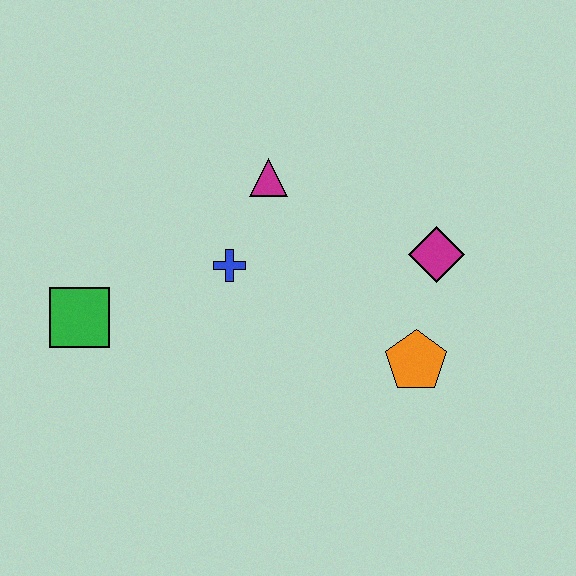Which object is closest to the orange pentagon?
The magenta diamond is closest to the orange pentagon.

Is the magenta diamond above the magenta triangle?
No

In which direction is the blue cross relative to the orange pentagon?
The blue cross is to the left of the orange pentagon.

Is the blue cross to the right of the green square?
Yes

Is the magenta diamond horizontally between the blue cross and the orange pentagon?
No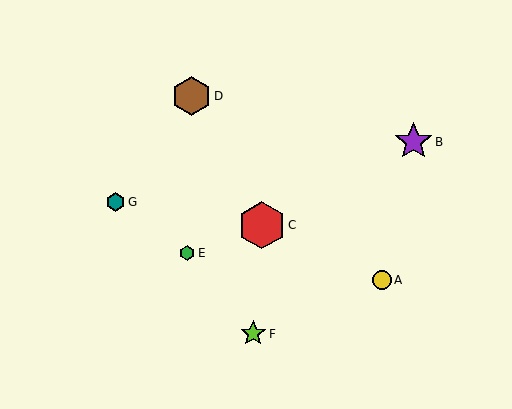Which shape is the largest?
The red hexagon (labeled C) is the largest.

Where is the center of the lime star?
The center of the lime star is at (253, 334).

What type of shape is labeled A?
Shape A is a yellow circle.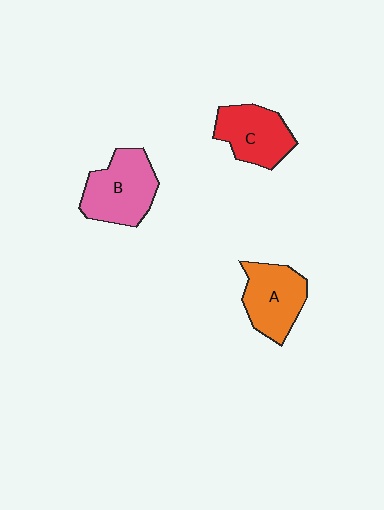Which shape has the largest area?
Shape B (pink).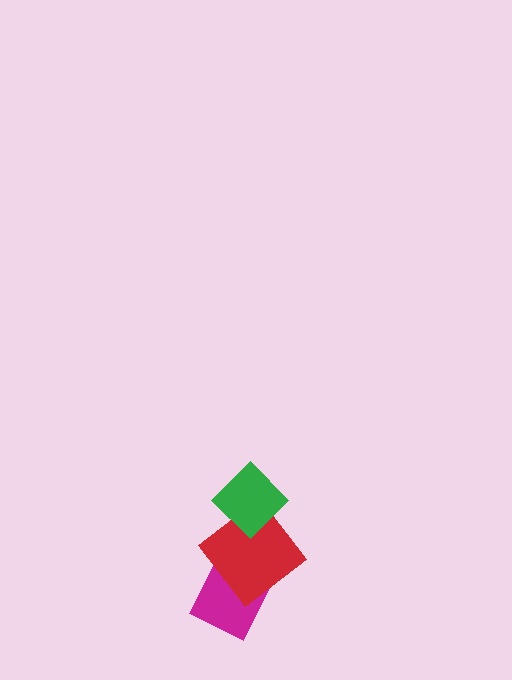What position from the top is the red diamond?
The red diamond is 2nd from the top.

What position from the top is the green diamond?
The green diamond is 1st from the top.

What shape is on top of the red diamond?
The green diamond is on top of the red diamond.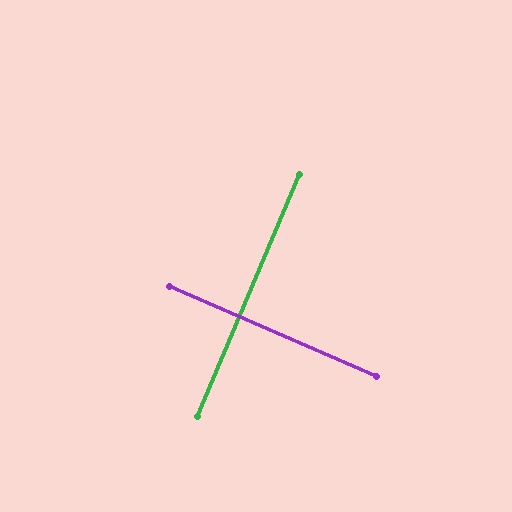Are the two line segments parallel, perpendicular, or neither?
Perpendicular — they meet at approximately 89°.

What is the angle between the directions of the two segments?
Approximately 89 degrees.